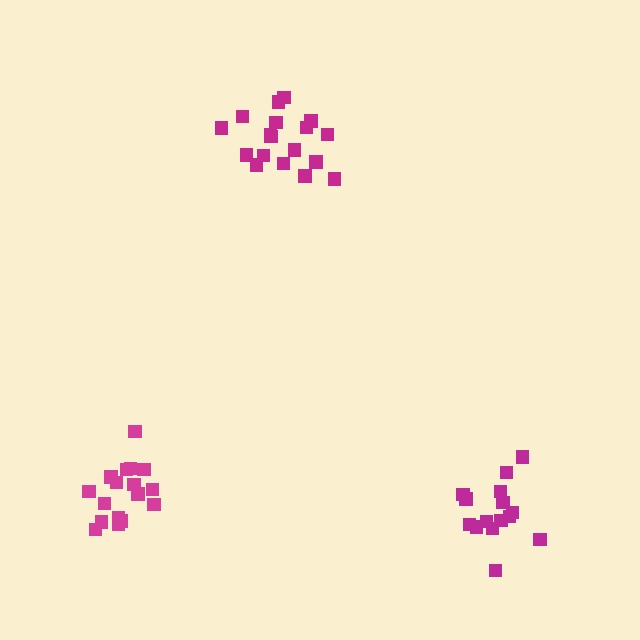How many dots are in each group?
Group 1: 15 dots, Group 2: 18 dots, Group 3: 17 dots (50 total).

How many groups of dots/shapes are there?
There are 3 groups.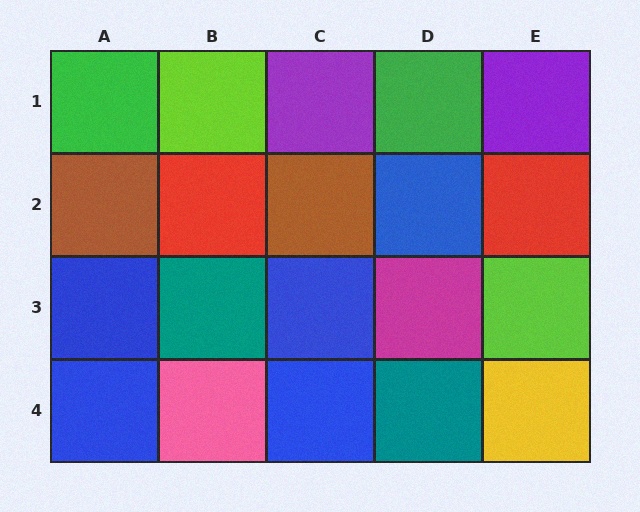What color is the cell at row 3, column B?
Teal.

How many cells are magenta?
1 cell is magenta.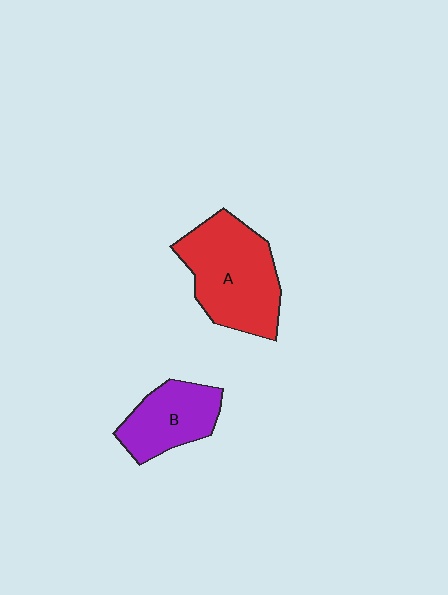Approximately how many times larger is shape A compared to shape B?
Approximately 1.6 times.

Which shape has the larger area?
Shape A (red).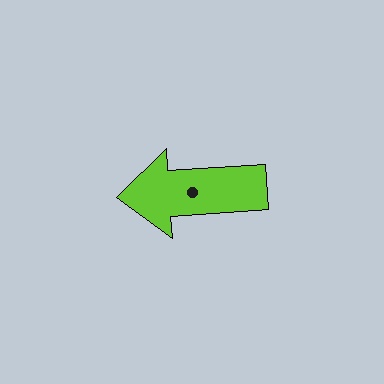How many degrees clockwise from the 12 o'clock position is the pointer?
Approximately 266 degrees.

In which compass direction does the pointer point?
West.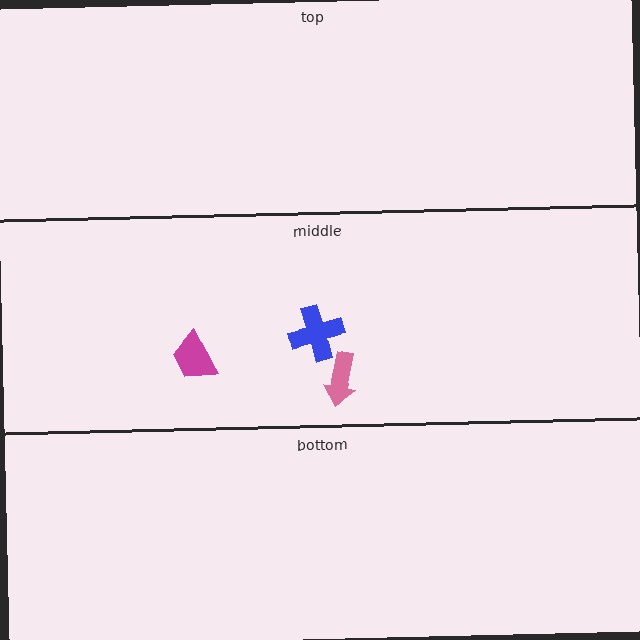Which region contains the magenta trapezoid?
The middle region.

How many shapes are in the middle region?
3.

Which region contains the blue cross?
The middle region.